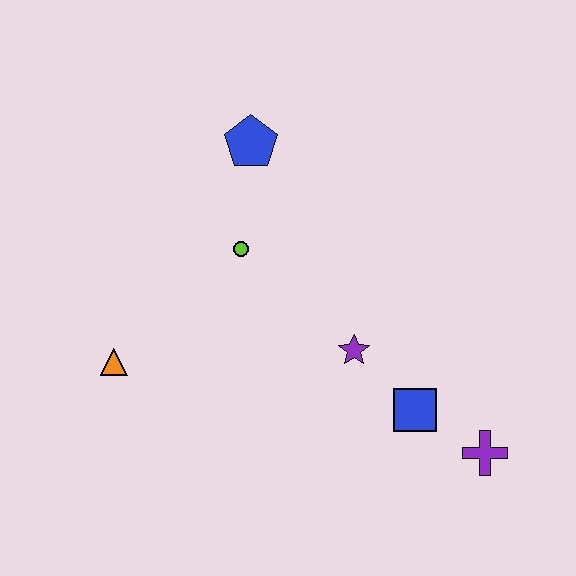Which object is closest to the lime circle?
The blue pentagon is closest to the lime circle.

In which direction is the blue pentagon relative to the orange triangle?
The blue pentagon is above the orange triangle.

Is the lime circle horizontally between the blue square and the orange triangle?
Yes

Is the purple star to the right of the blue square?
No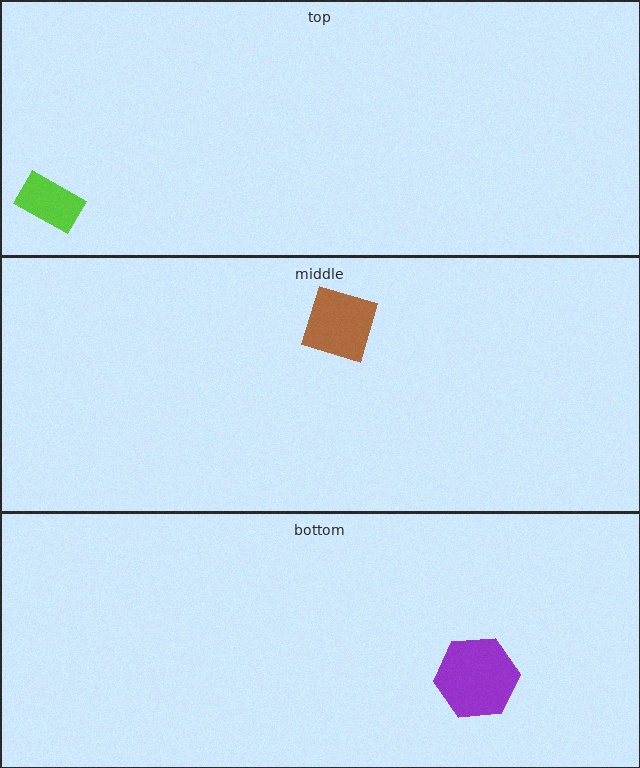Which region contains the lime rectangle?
The top region.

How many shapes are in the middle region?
1.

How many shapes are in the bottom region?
1.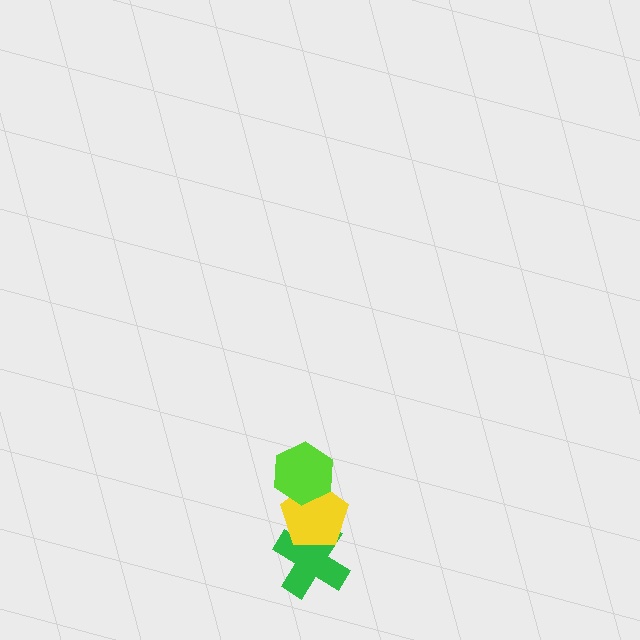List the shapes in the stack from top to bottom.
From top to bottom: the lime hexagon, the yellow pentagon, the green cross.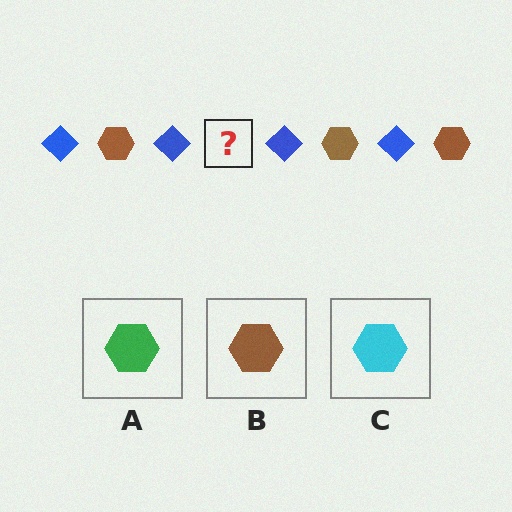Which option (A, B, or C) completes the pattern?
B.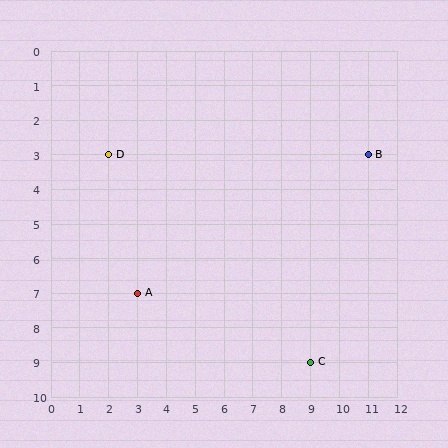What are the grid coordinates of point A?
Point A is at grid coordinates (3, 7).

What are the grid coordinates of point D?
Point D is at grid coordinates (2, 3).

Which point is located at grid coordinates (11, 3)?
Point B is at (11, 3).